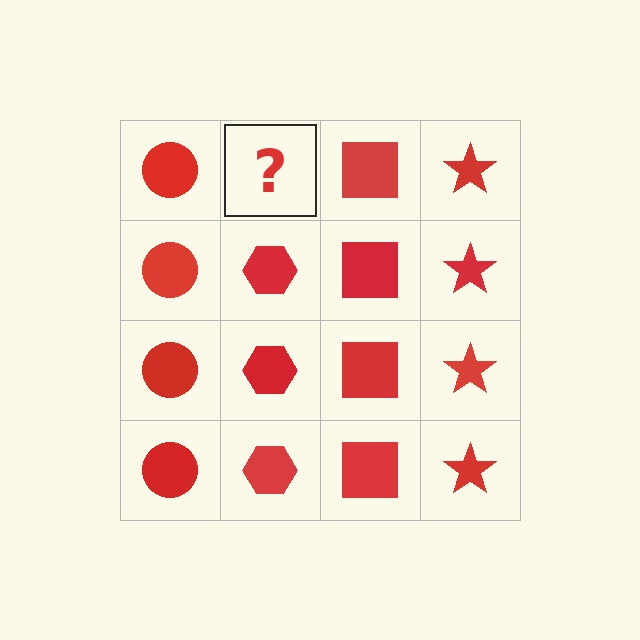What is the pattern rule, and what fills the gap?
The rule is that each column has a consistent shape. The gap should be filled with a red hexagon.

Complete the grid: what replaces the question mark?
The question mark should be replaced with a red hexagon.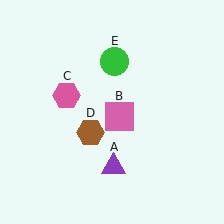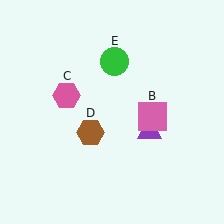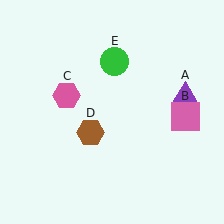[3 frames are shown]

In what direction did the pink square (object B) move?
The pink square (object B) moved right.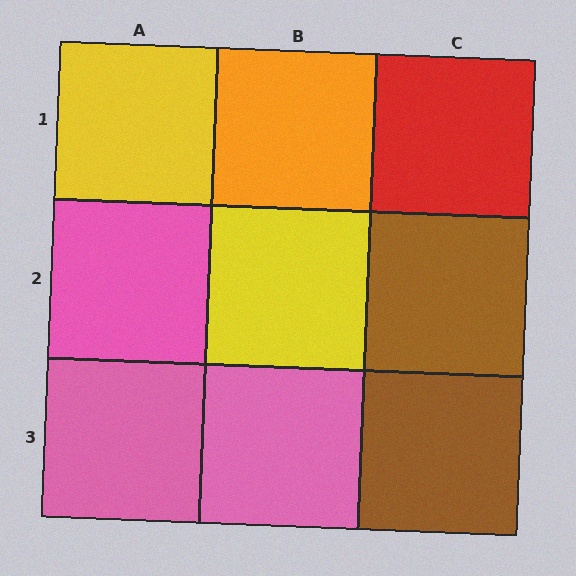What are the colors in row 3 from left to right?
Pink, pink, brown.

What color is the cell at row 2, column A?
Pink.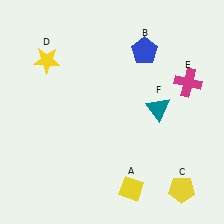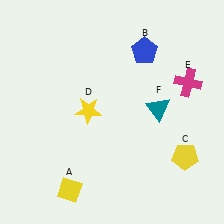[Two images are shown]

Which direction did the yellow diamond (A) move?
The yellow diamond (A) moved left.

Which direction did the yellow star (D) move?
The yellow star (D) moved down.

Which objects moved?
The objects that moved are: the yellow diamond (A), the yellow pentagon (C), the yellow star (D).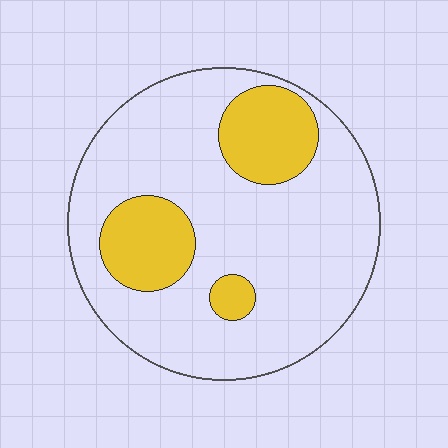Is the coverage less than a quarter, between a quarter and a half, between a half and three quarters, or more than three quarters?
Less than a quarter.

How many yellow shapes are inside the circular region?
3.